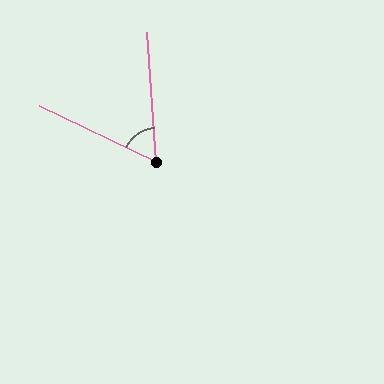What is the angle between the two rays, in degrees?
Approximately 60 degrees.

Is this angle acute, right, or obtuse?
It is acute.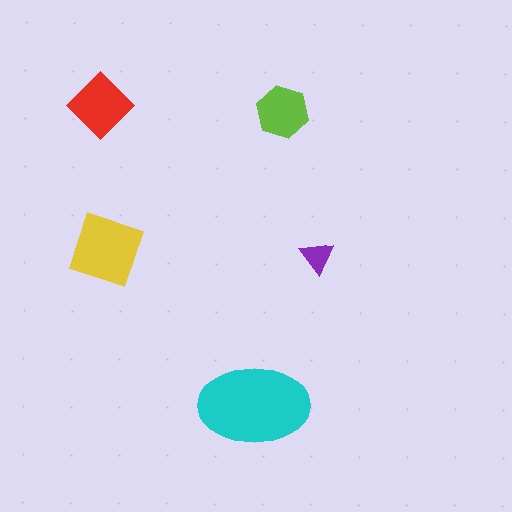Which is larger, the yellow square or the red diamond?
The yellow square.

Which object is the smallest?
The purple triangle.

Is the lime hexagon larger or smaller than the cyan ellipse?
Smaller.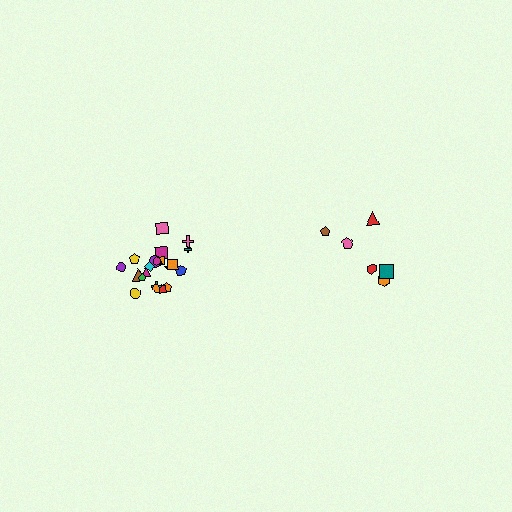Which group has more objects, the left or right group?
The left group.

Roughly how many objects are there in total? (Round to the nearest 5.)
Roughly 30 objects in total.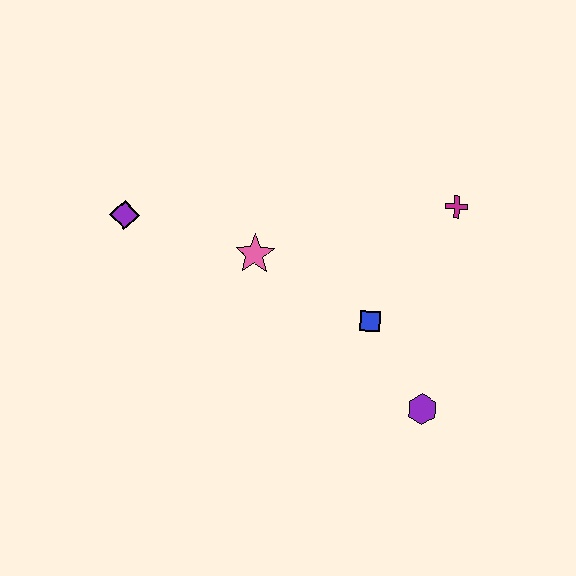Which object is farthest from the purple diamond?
The purple hexagon is farthest from the purple diamond.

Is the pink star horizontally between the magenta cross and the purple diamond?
Yes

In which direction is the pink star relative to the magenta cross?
The pink star is to the left of the magenta cross.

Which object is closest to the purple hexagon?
The blue square is closest to the purple hexagon.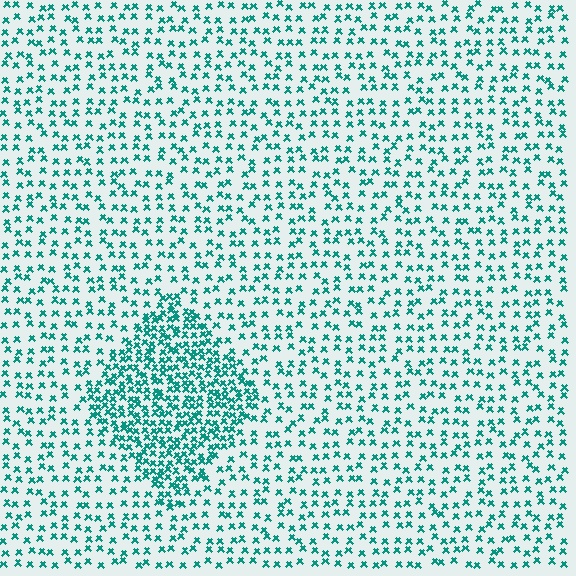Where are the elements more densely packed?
The elements are more densely packed inside the diamond boundary.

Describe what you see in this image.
The image contains small teal elements arranged at two different densities. A diamond-shaped region is visible where the elements are more densely packed than the surrounding area.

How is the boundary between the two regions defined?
The boundary is defined by a change in element density (approximately 2.3x ratio). All elements are the same color, size, and shape.